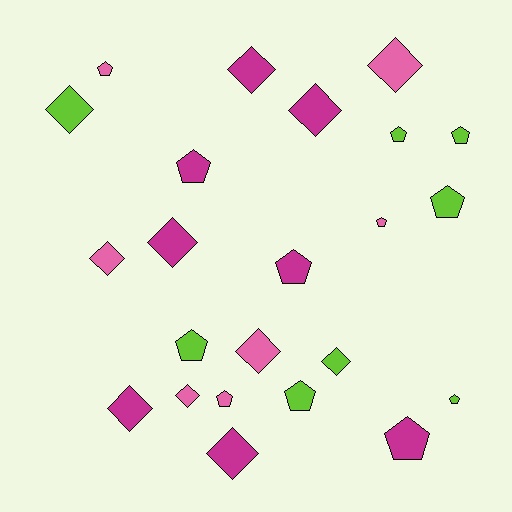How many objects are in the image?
There are 23 objects.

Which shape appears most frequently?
Pentagon, with 12 objects.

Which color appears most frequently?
Magenta, with 8 objects.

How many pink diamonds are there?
There are 4 pink diamonds.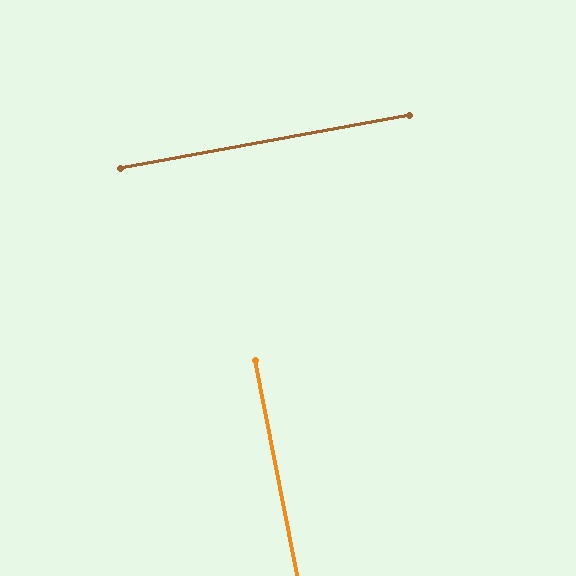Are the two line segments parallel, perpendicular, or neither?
Perpendicular — they meet at approximately 89°.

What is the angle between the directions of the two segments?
Approximately 89 degrees.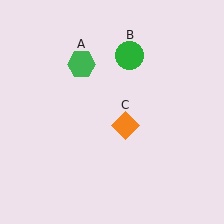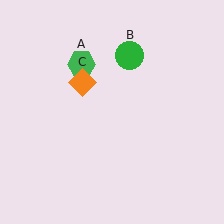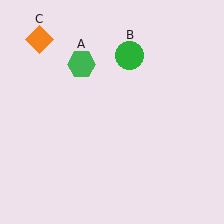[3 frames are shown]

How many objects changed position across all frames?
1 object changed position: orange diamond (object C).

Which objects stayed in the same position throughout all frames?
Green hexagon (object A) and green circle (object B) remained stationary.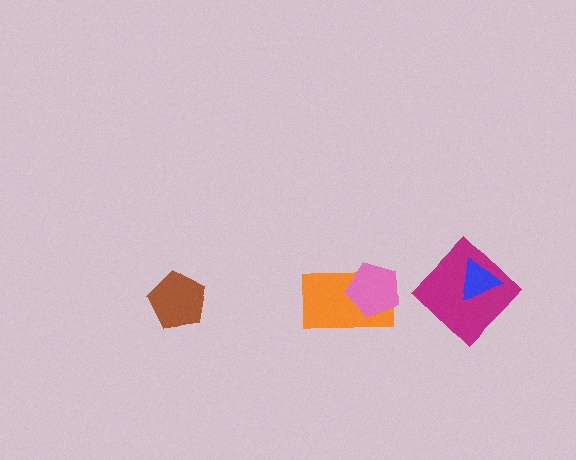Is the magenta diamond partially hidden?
Yes, it is partially covered by another shape.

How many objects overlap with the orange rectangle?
1 object overlaps with the orange rectangle.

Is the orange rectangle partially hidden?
Yes, it is partially covered by another shape.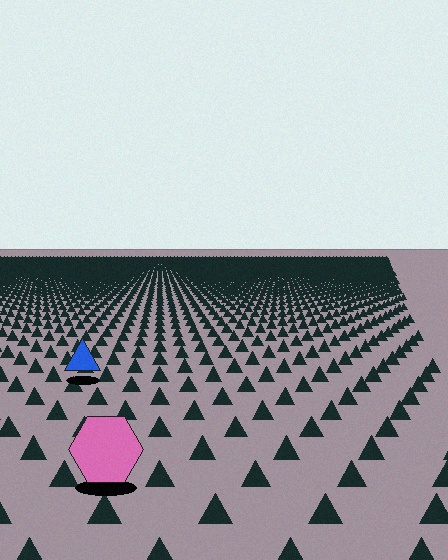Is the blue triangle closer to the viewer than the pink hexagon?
No. The pink hexagon is closer — you can tell from the texture gradient: the ground texture is coarser near it.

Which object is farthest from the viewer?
The blue triangle is farthest from the viewer. It appears smaller and the ground texture around it is denser.